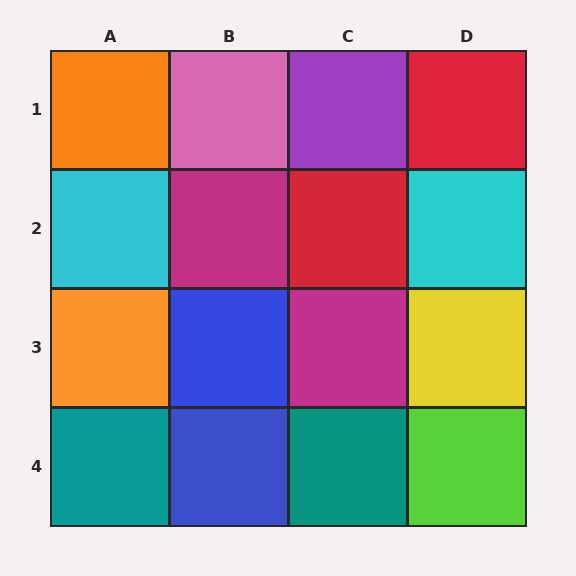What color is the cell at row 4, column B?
Blue.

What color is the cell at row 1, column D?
Red.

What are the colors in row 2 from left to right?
Cyan, magenta, red, cyan.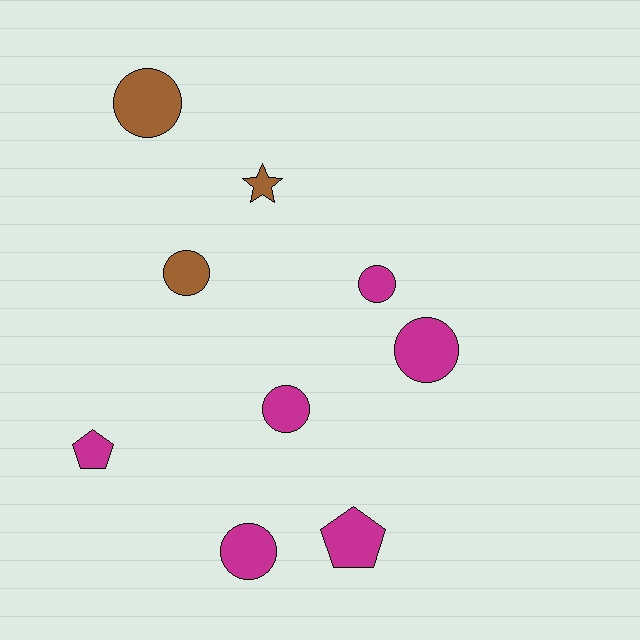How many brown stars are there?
There is 1 brown star.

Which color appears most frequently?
Magenta, with 6 objects.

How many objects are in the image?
There are 9 objects.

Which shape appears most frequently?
Circle, with 6 objects.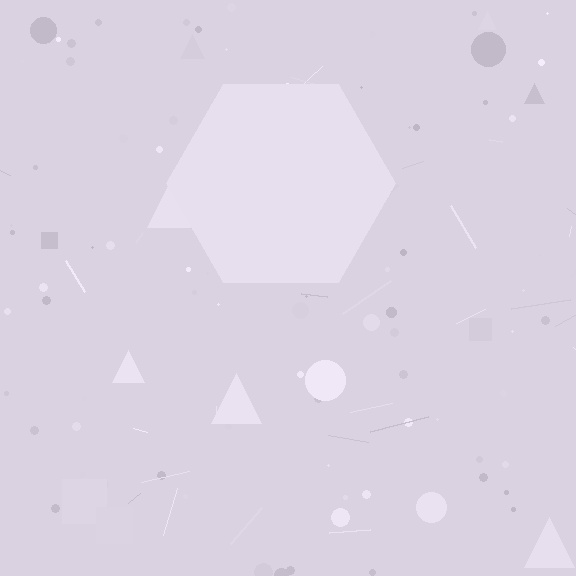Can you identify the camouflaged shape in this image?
The camouflaged shape is a hexagon.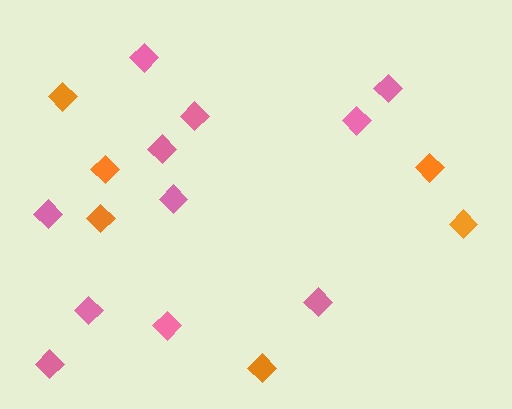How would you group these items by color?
There are 2 groups: one group of pink diamonds (11) and one group of orange diamonds (6).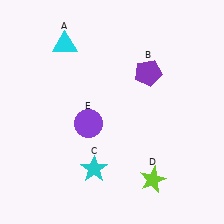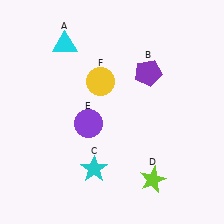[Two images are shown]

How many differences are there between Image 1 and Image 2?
There is 1 difference between the two images.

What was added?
A yellow circle (F) was added in Image 2.